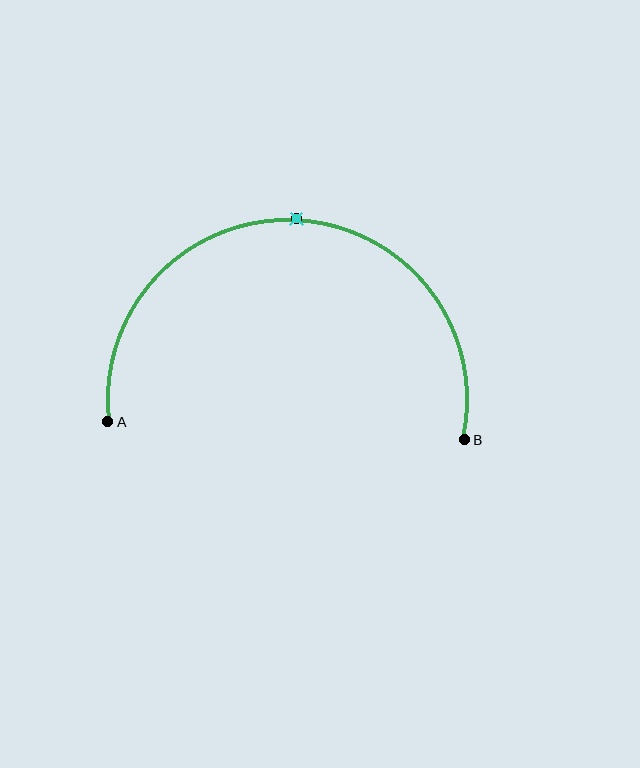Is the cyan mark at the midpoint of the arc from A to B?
Yes. The cyan mark lies on the arc at equal arc-length from both A and B — it is the arc midpoint.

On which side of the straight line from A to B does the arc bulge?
The arc bulges above the straight line connecting A and B.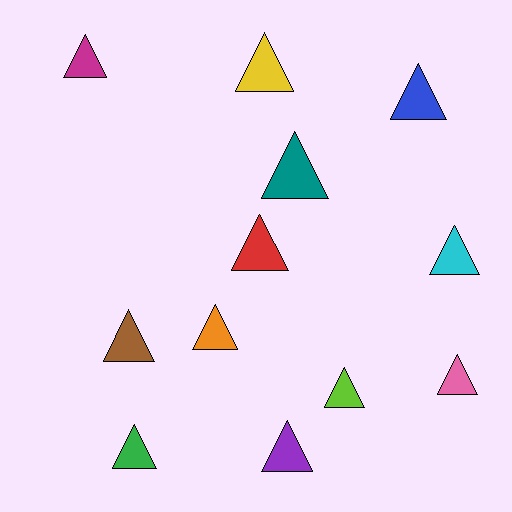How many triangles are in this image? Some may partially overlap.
There are 12 triangles.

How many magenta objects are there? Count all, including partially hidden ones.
There is 1 magenta object.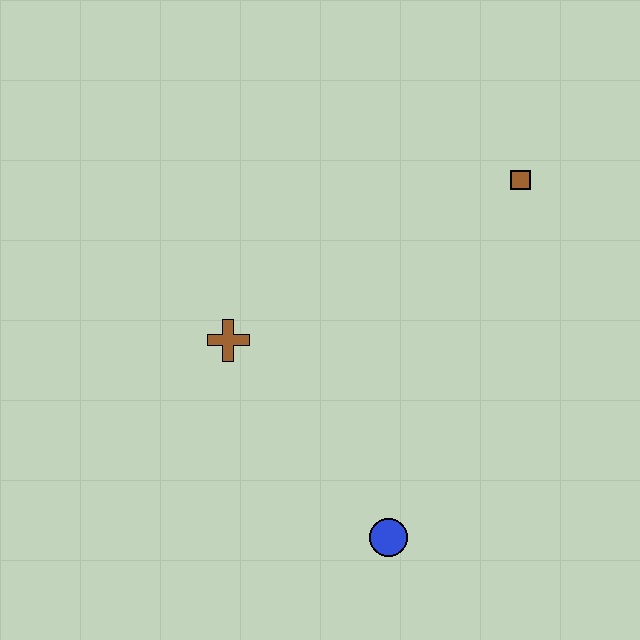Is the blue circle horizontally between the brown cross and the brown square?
Yes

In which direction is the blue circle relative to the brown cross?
The blue circle is below the brown cross.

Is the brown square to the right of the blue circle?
Yes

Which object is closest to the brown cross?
The blue circle is closest to the brown cross.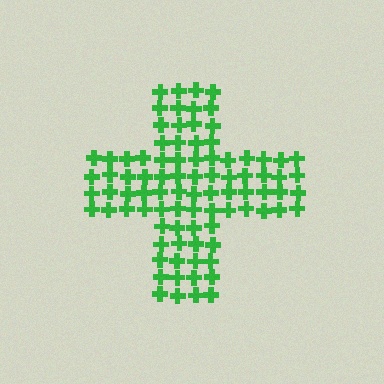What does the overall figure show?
The overall figure shows a cross.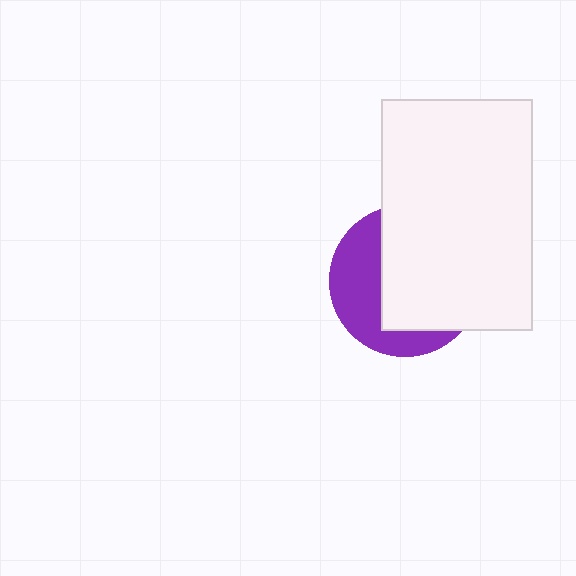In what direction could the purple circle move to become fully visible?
The purple circle could move left. That would shift it out from behind the white rectangle entirely.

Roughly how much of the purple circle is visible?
A small part of it is visible (roughly 39%).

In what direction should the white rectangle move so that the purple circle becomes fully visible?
The white rectangle should move right. That is the shortest direction to clear the overlap and leave the purple circle fully visible.